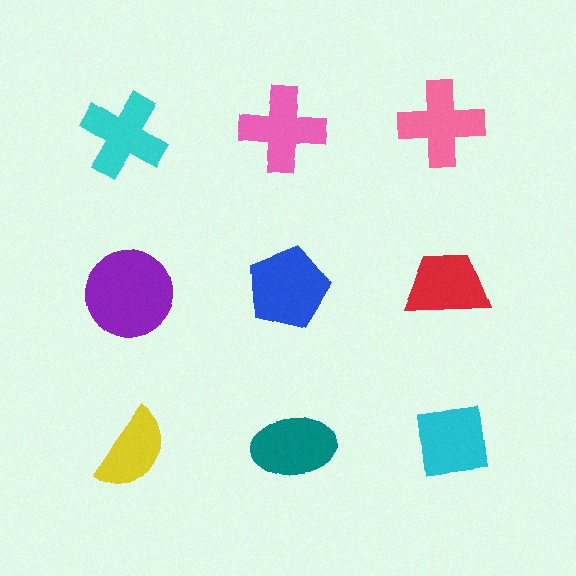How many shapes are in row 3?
3 shapes.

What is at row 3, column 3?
A cyan square.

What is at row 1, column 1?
A cyan cross.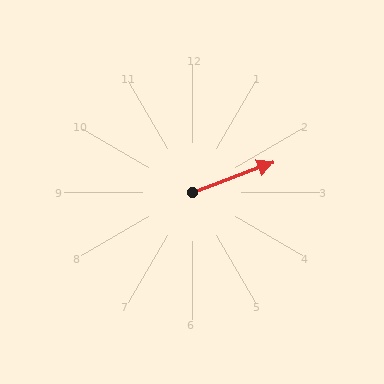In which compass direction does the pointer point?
East.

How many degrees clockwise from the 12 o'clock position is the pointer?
Approximately 70 degrees.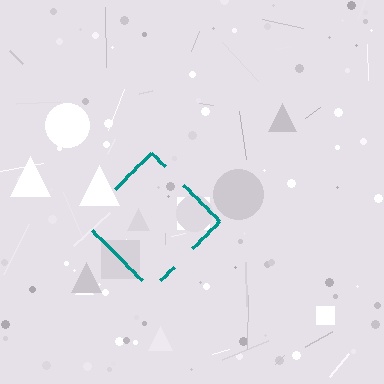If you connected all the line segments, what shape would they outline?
They would outline a diamond.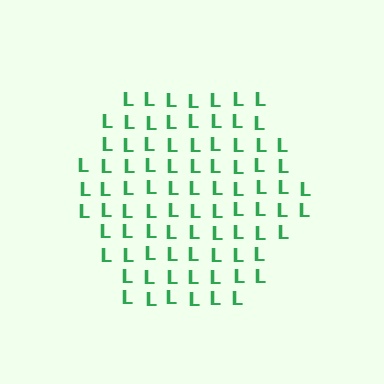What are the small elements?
The small elements are letter L's.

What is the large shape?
The large shape is a hexagon.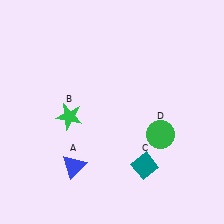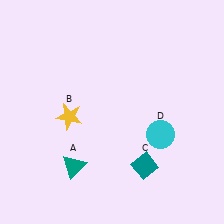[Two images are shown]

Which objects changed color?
A changed from blue to teal. B changed from green to yellow. D changed from green to cyan.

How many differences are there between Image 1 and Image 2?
There are 3 differences between the two images.